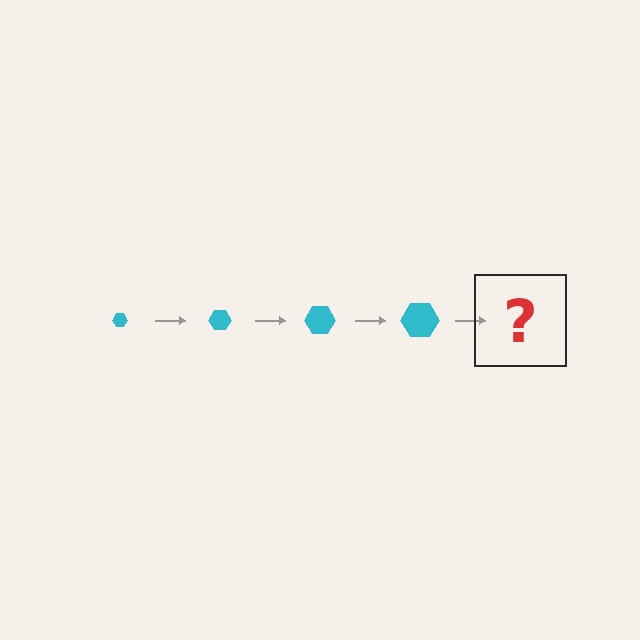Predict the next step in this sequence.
The next step is a cyan hexagon, larger than the previous one.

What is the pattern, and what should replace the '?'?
The pattern is that the hexagon gets progressively larger each step. The '?' should be a cyan hexagon, larger than the previous one.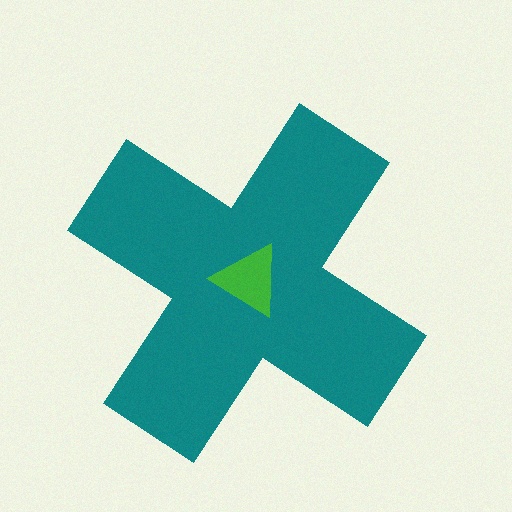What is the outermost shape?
The teal cross.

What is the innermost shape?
The green triangle.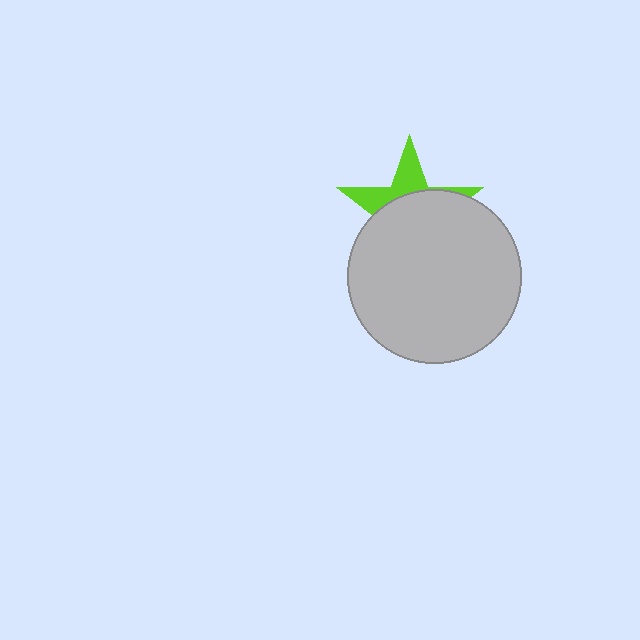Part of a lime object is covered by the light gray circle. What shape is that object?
It is a star.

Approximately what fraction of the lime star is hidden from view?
Roughly 67% of the lime star is hidden behind the light gray circle.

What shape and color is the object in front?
The object in front is a light gray circle.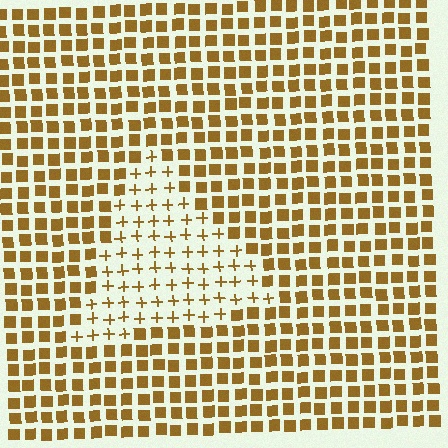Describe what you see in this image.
The image is filled with small brown elements arranged in a uniform grid. A triangle-shaped region contains plus signs, while the surrounding area contains squares. The boundary is defined purely by the change in element shape.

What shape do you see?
I see a triangle.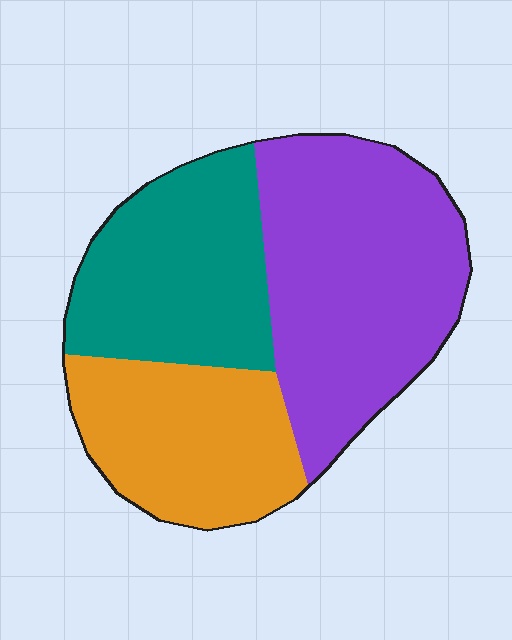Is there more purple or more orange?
Purple.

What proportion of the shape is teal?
Teal takes up between a sixth and a third of the shape.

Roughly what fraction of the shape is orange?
Orange takes up about one quarter (1/4) of the shape.